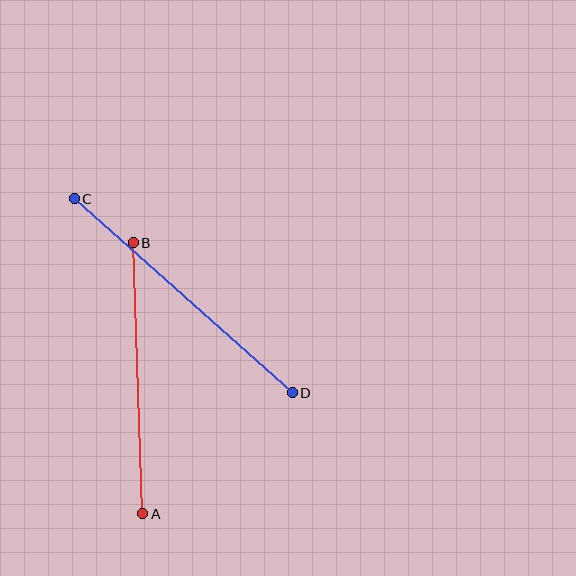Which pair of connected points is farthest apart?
Points C and D are farthest apart.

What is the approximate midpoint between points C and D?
The midpoint is at approximately (183, 296) pixels.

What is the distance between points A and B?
The distance is approximately 271 pixels.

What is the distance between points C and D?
The distance is approximately 292 pixels.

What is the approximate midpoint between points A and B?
The midpoint is at approximately (138, 378) pixels.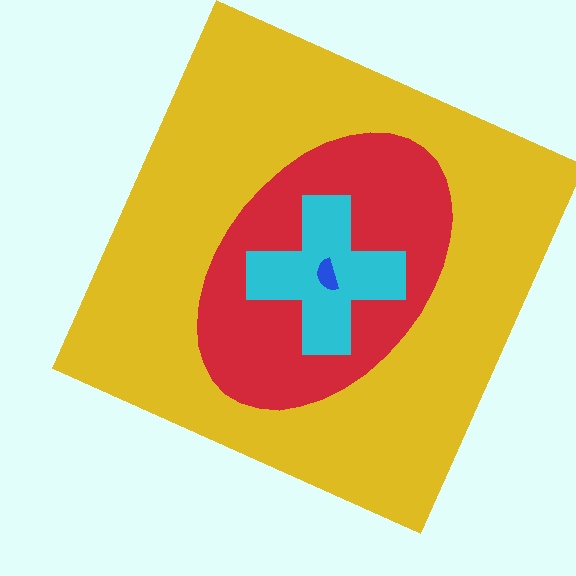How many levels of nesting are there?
4.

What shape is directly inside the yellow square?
The red ellipse.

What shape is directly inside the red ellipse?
The cyan cross.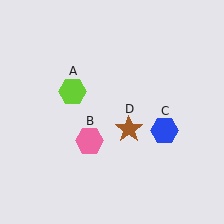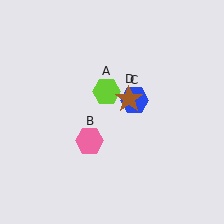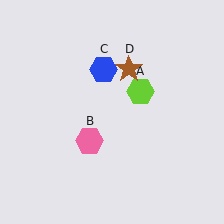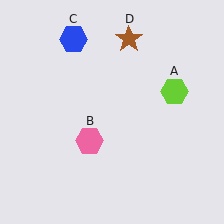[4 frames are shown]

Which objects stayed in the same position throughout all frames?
Pink hexagon (object B) remained stationary.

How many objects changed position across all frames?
3 objects changed position: lime hexagon (object A), blue hexagon (object C), brown star (object D).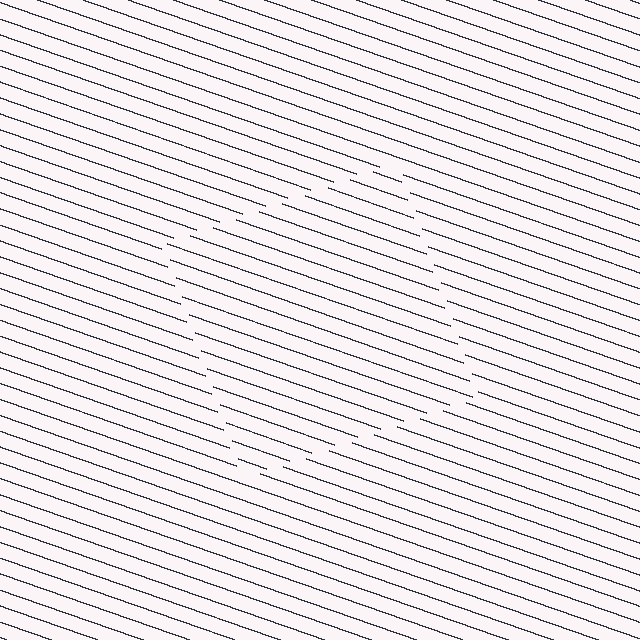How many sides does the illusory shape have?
4 sides — the line-ends trace a square.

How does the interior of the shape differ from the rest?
The interior of the shape contains the same grating, shifted by half a period — the contour is defined by the phase discontinuity where line-ends from the inner and outer gratings abut.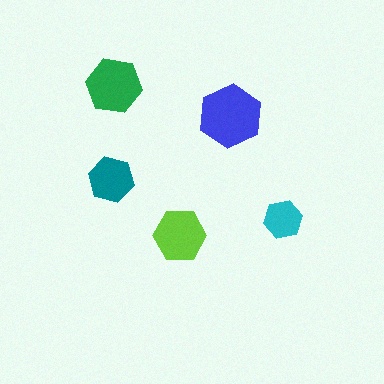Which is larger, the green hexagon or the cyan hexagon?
The green one.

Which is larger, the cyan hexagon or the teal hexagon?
The teal one.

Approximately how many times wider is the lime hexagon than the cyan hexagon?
About 1.5 times wider.